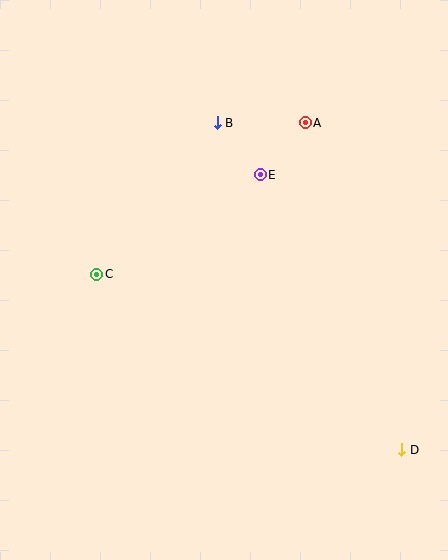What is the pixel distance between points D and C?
The distance between D and C is 352 pixels.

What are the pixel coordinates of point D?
Point D is at (402, 450).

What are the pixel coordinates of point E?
Point E is at (260, 175).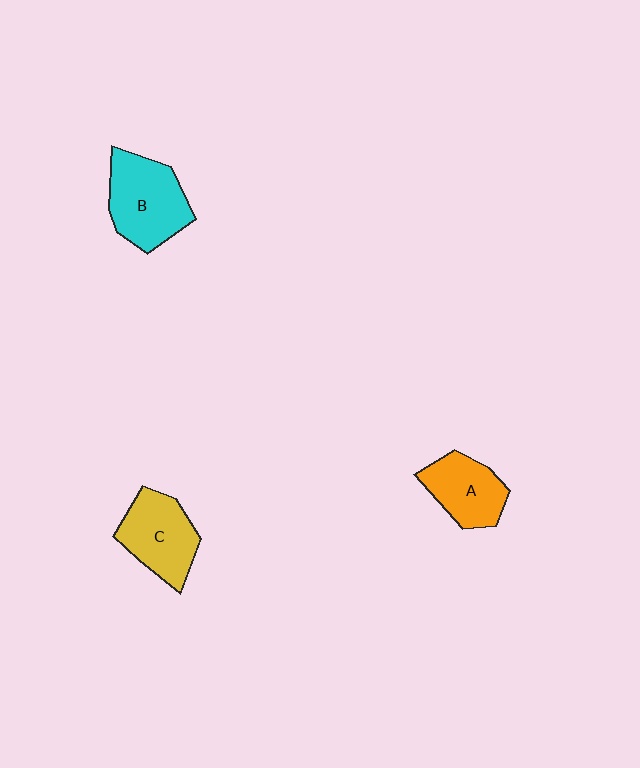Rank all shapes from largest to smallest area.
From largest to smallest: B (cyan), C (yellow), A (orange).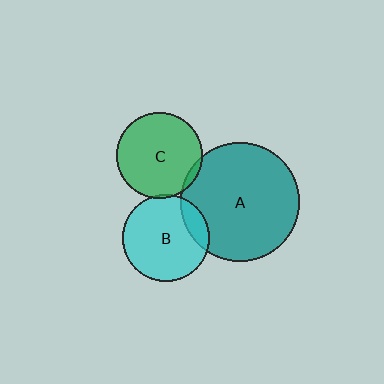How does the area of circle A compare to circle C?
Approximately 1.9 times.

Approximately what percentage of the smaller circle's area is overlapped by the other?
Approximately 15%.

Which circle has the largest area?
Circle A (teal).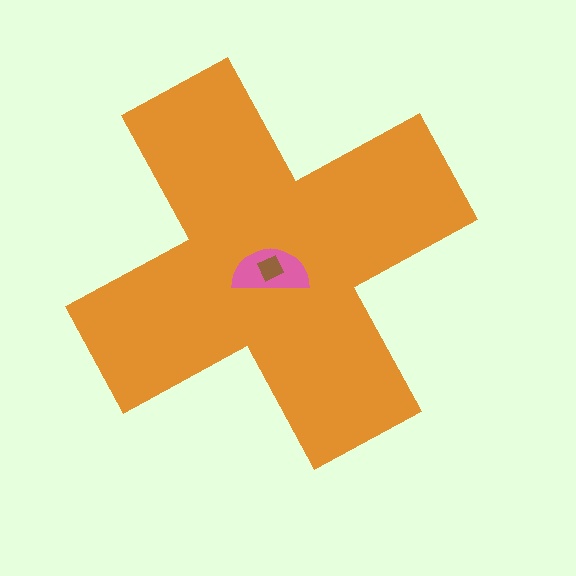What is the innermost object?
The brown square.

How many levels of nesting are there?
3.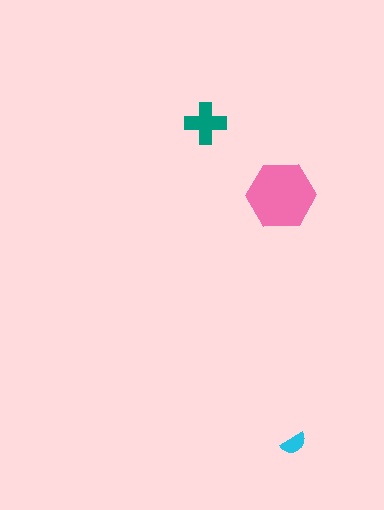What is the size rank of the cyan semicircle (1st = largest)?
3rd.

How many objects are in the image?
There are 3 objects in the image.